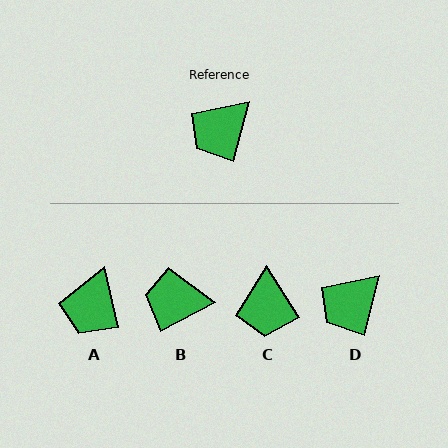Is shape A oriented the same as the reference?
No, it is off by about 27 degrees.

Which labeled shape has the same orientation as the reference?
D.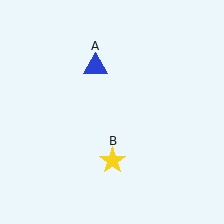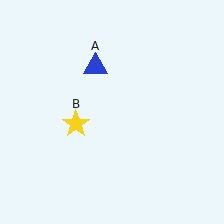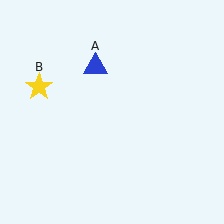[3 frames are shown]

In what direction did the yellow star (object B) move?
The yellow star (object B) moved up and to the left.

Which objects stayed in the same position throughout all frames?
Blue triangle (object A) remained stationary.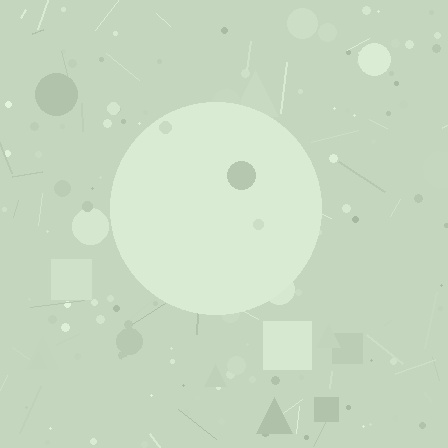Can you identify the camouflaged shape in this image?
The camouflaged shape is a circle.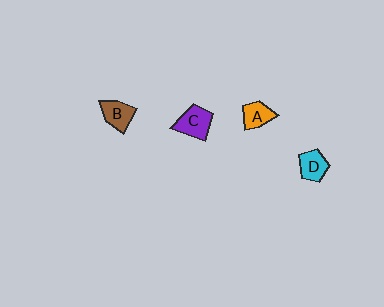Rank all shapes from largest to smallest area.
From largest to smallest: C (purple), B (brown), D (cyan), A (orange).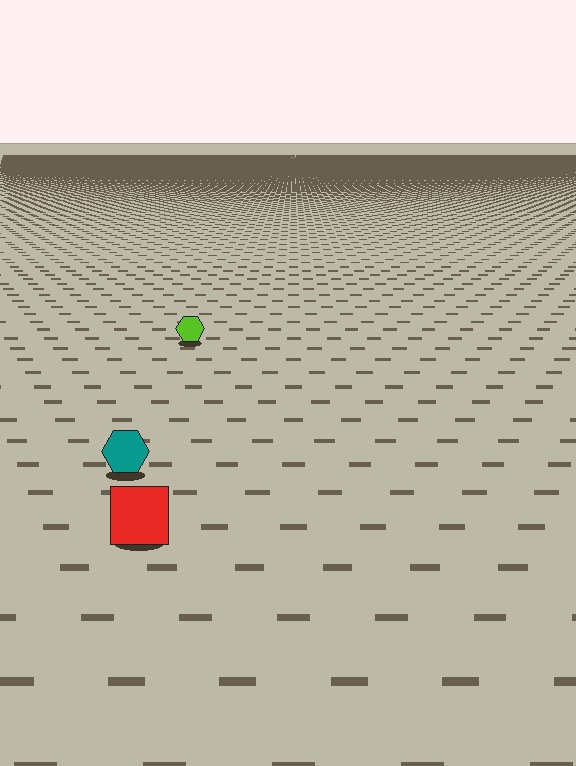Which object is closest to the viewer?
The red square is closest. The texture marks near it are larger and more spread out.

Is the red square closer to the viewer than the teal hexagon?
Yes. The red square is closer — you can tell from the texture gradient: the ground texture is coarser near it.